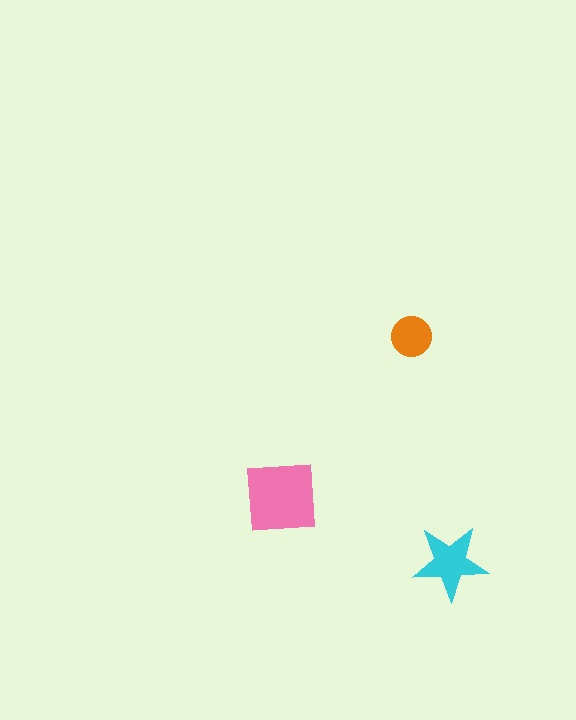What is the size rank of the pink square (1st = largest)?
1st.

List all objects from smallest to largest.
The orange circle, the cyan star, the pink square.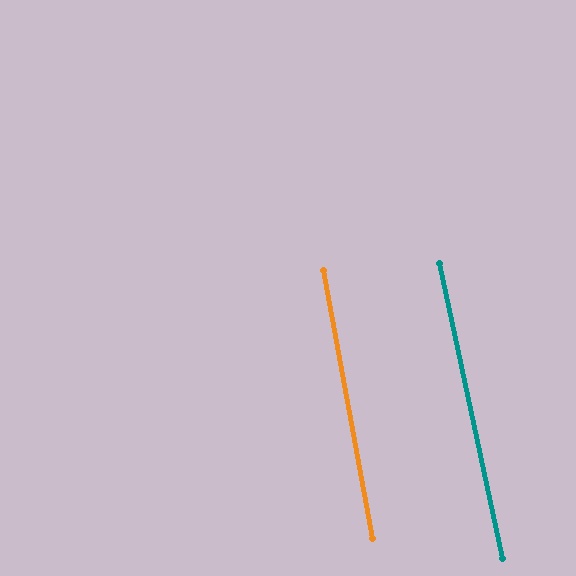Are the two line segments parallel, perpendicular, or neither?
Parallel — their directions differ by only 1.7°.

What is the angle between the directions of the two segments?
Approximately 2 degrees.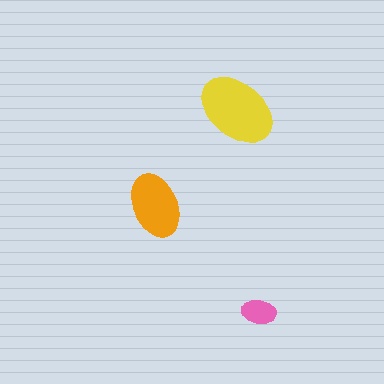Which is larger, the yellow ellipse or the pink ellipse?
The yellow one.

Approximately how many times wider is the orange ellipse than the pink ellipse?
About 2 times wider.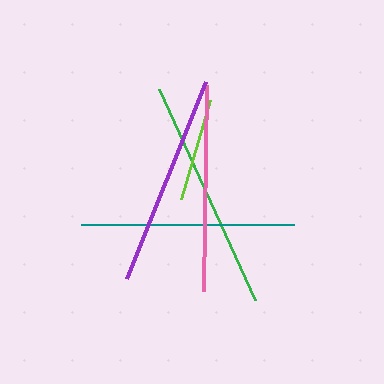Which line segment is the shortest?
The lime line is the shortest at approximately 104 pixels.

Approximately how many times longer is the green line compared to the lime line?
The green line is approximately 2.2 times the length of the lime line.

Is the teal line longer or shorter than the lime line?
The teal line is longer than the lime line.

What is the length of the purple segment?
The purple segment is approximately 213 pixels long.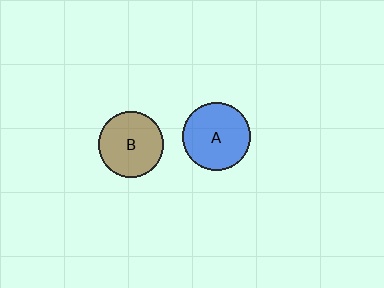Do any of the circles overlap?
No, none of the circles overlap.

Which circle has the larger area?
Circle A (blue).